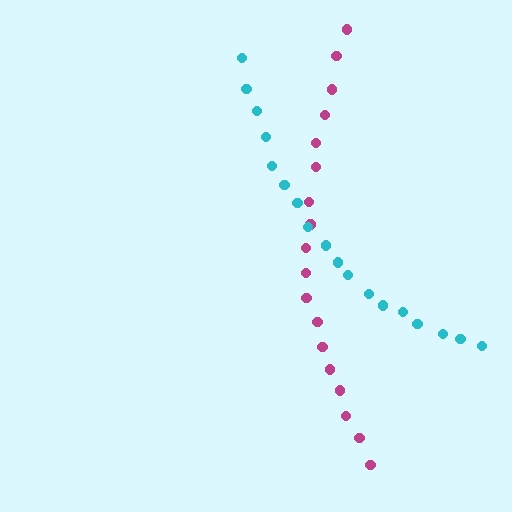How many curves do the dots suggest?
There are 2 distinct paths.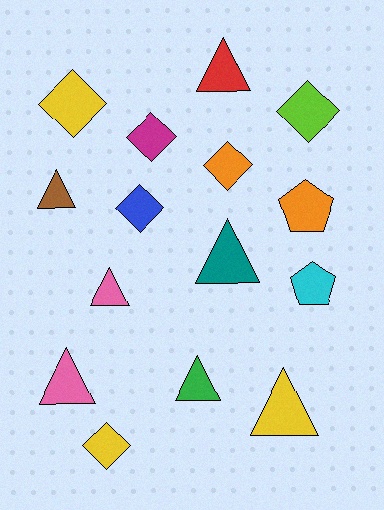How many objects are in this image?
There are 15 objects.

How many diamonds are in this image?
There are 6 diamonds.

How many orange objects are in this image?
There are 2 orange objects.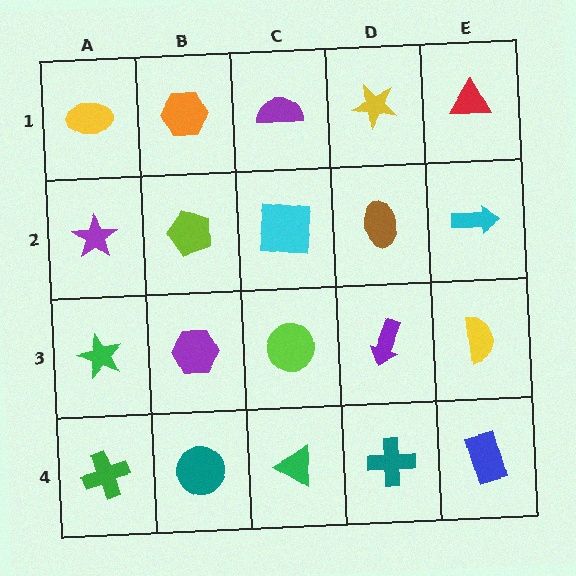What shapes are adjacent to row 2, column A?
A yellow ellipse (row 1, column A), a green star (row 3, column A), a lime pentagon (row 2, column B).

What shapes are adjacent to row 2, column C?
A purple semicircle (row 1, column C), a lime circle (row 3, column C), a lime pentagon (row 2, column B), a brown ellipse (row 2, column D).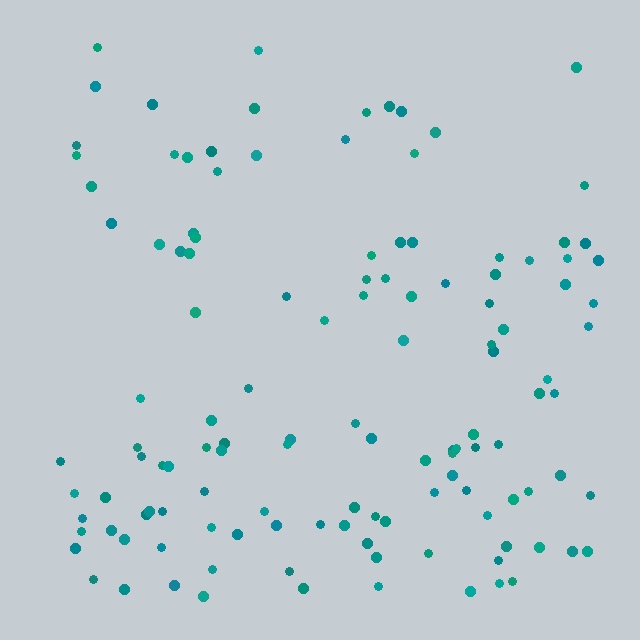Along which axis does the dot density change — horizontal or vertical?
Vertical.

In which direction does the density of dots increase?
From top to bottom, with the bottom side densest.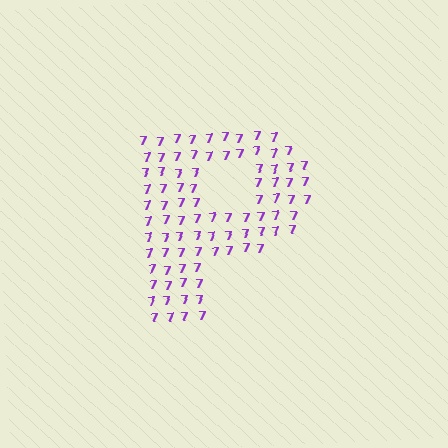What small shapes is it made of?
It is made of small digit 7's.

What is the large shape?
The large shape is the letter P.